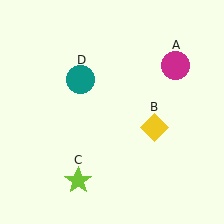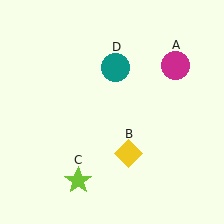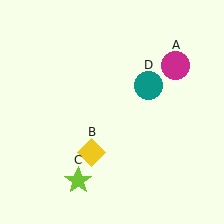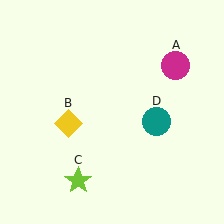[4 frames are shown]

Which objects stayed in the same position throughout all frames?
Magenta circle (object A) and lime star (object C) remained stationary.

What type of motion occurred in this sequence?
The yellow diamond (object B), teal circle (object D) rotated clockwise around the center of the scene.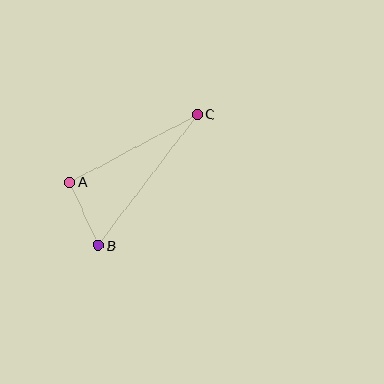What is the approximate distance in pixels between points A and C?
The distance between A and C is approximately 144 pixels.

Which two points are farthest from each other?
Points B and C are farthest from each other.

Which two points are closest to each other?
Points A and B are closest to each other.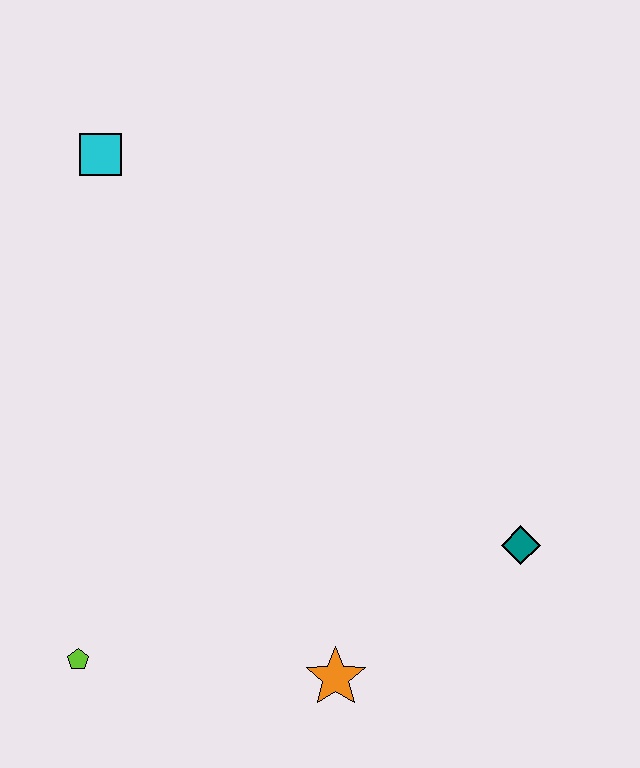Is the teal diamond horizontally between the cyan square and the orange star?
No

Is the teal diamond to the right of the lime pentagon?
Yes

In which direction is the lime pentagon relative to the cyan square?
The lime pentagon is below the cyan square.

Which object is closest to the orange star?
The teal diamond is closest to the orange star.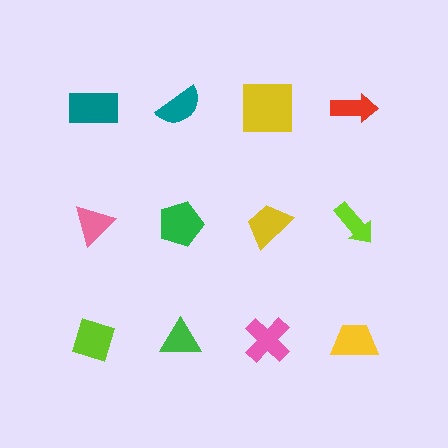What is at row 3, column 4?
A yellow trapezoid.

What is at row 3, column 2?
A green triangle.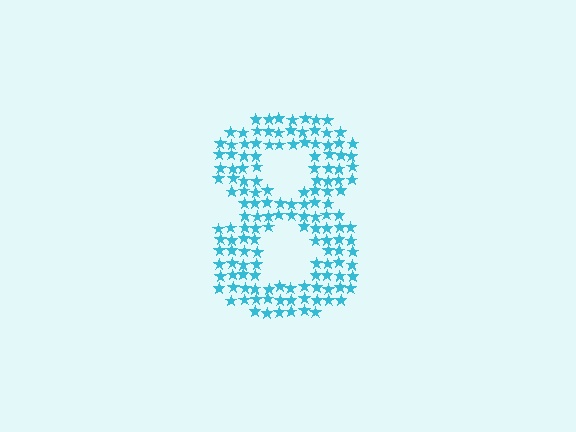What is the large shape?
The large shape is the digit 8.